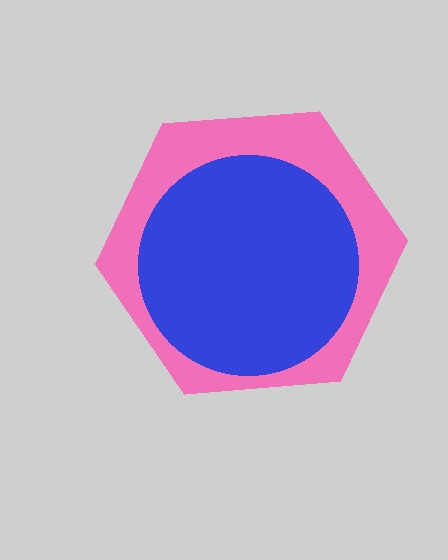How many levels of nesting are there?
2.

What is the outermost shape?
The pink hexagon.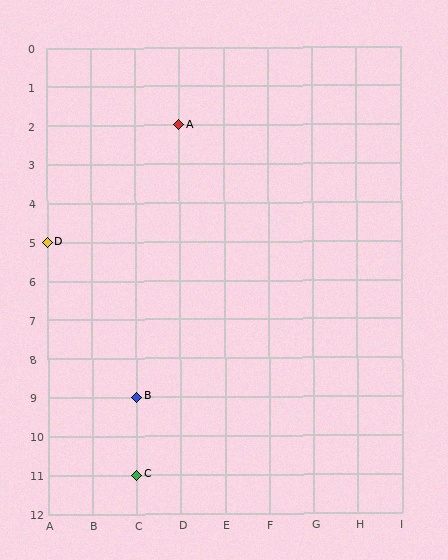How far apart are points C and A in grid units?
Points C and A are 1 column and 9 rows apart (about 9.1 grid units diagonally).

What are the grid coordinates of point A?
Point A is at grid coordinates (D, 2).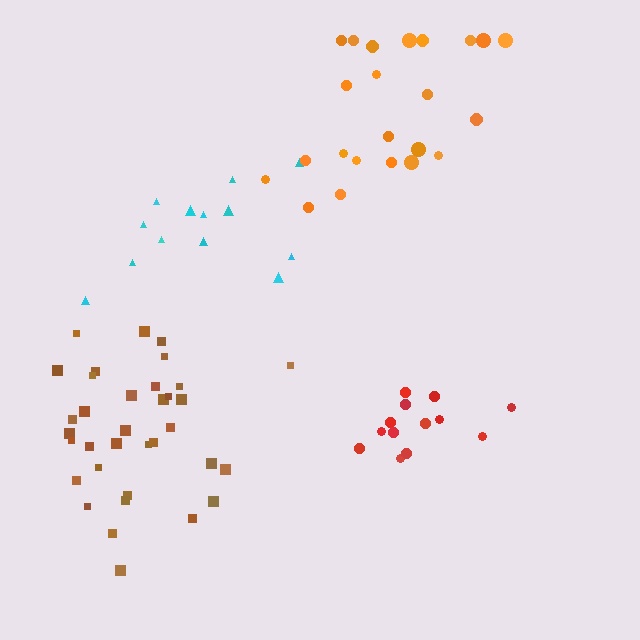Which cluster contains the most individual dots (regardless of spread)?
Brown (35).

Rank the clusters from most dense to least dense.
red, brown, orange, cyan.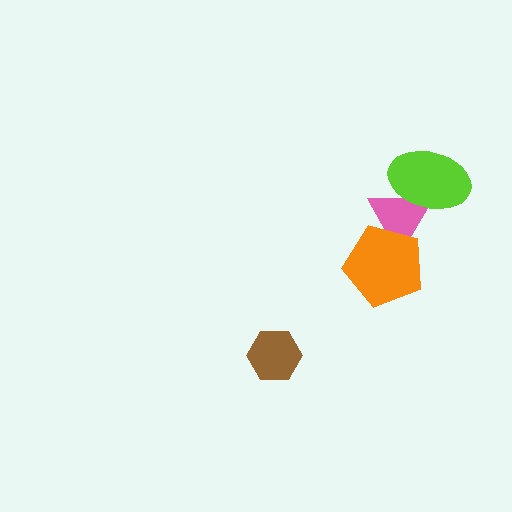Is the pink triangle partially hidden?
Yes, it is partially covered by another shape.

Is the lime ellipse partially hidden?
No, no other shape covers it.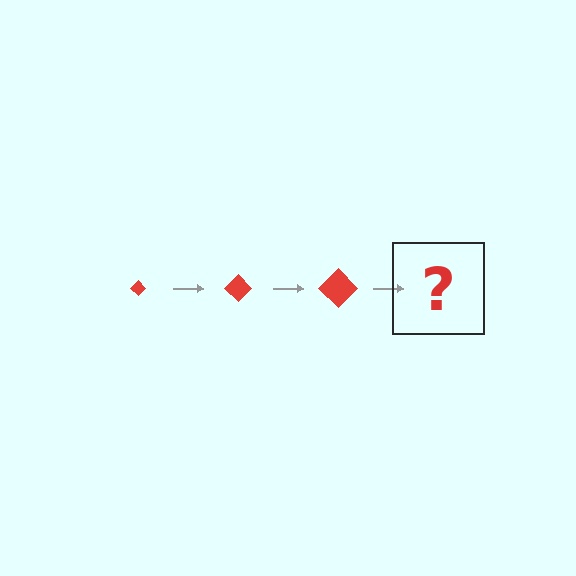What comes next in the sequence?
The next element should be a red diamond, larger than the previous one.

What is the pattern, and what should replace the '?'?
The pattern is that the diamond gets progressively larger each step. The '?' should be a red diamond, larger than the previous one.